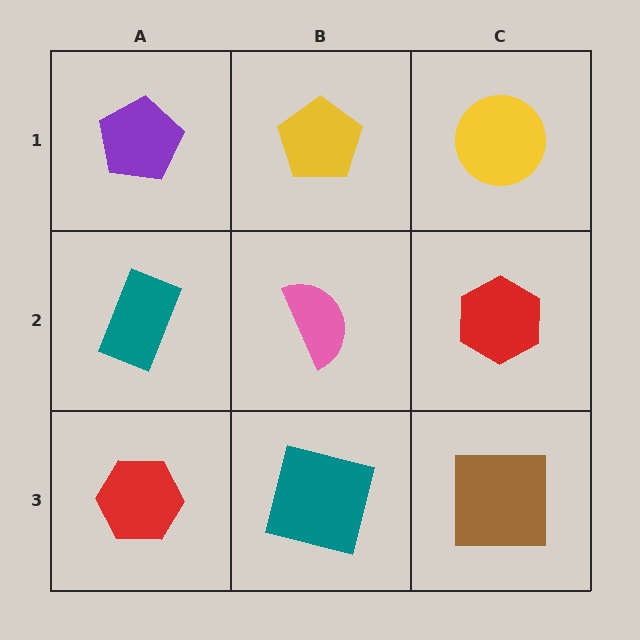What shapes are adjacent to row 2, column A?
A purple pentagon (row 1, column A), a red hexagon (row 3, column A), a pink semicircle (row 2, column B).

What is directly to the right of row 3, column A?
A teal square.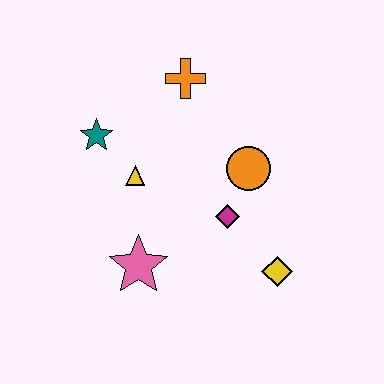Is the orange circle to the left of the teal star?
No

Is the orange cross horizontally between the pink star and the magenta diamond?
Yes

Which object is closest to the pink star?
The yellow triangle is closest to the pink star.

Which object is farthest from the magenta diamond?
The teal star is farthest from the magenta diamond.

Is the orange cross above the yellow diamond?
Yes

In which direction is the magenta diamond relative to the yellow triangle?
The magenta diamond is to the right of the yellow triangle.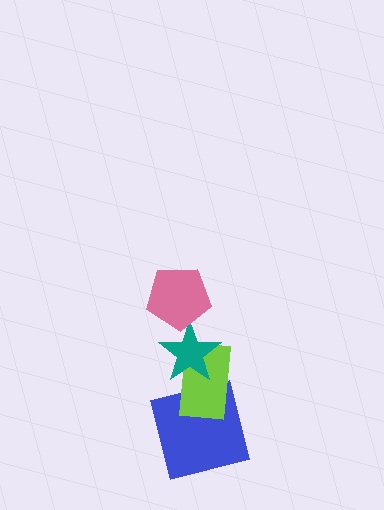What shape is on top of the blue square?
The lime rectangle is on top of the blue square.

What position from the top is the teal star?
The teal star is 2nd from the top.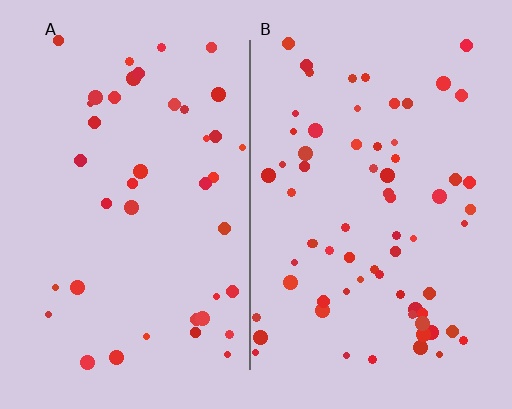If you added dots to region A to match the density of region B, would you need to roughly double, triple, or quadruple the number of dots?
Approximately double.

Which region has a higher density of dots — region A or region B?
B (the right).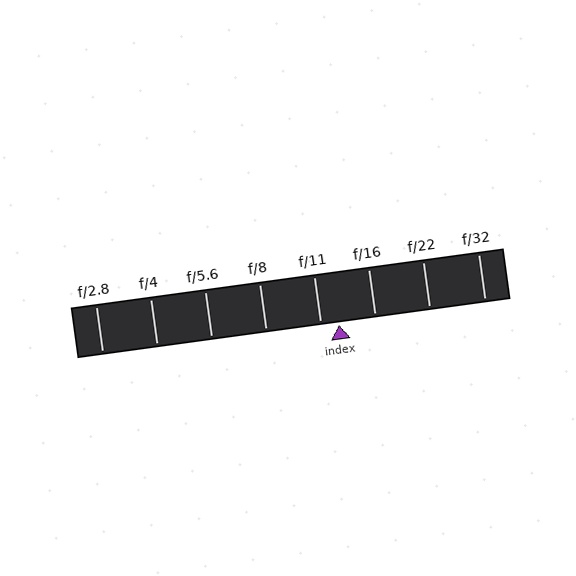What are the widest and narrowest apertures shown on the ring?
The widest aperture shown is f/2.8 and the narrowest is f/32.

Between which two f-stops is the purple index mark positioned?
The index mark is between f/11 and f/16.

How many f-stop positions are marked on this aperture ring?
There are 8 f-stop positions marked.